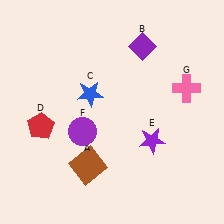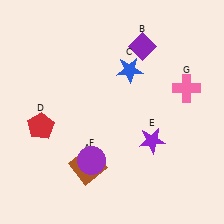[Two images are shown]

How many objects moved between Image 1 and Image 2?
2 objects moved between the two images.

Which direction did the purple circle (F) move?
The purple circle (F) moved down.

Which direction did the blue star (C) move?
The blue star (C) moved right.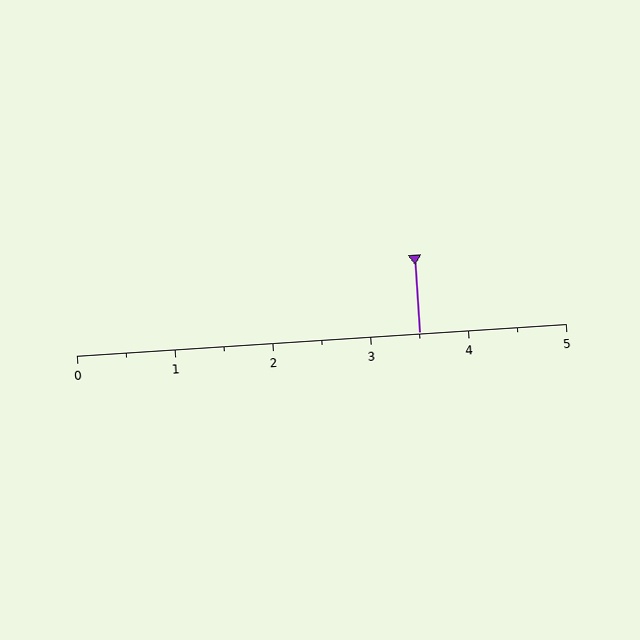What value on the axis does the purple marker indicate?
The marker indicates approximately 3.5.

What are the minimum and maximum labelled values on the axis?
The axis runs from 0 to 5.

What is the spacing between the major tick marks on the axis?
The major ticks are spaced 1 apart.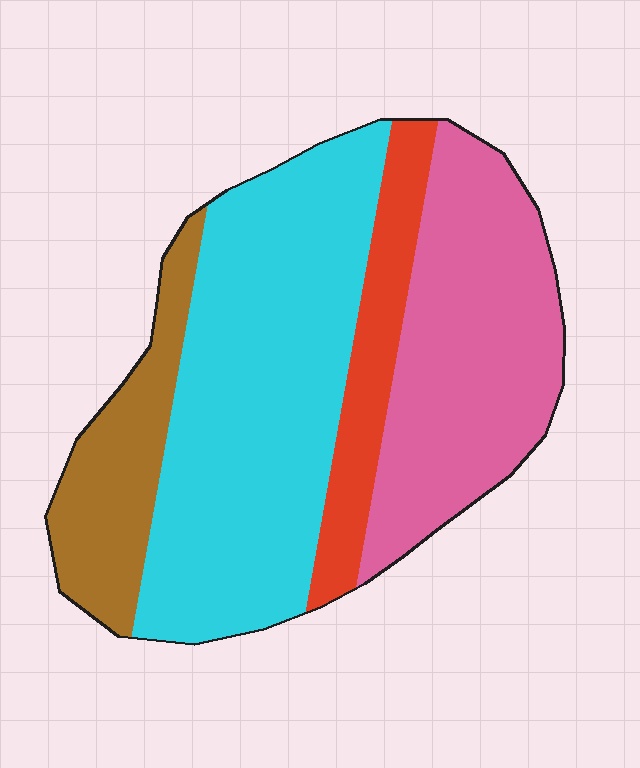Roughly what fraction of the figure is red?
Red covers about 10% of the figure.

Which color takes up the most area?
Cyan, at roughly 45%.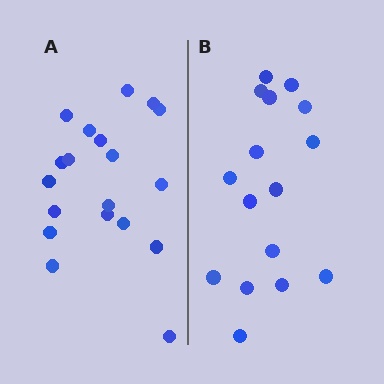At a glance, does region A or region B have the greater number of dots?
Region A (the left region) has more dots.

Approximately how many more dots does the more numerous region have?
Region A has just a few more — roughly 2 or 3 more dots than region B.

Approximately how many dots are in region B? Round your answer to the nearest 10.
About 20 dots. (The exact count is 16, which rounds to 20.)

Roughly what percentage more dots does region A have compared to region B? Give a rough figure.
About 20% more.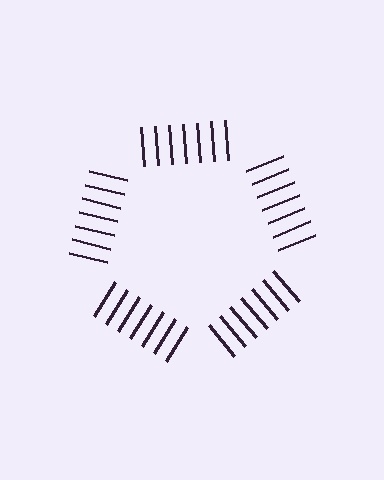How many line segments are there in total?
35 — 7 along each of the 5 edges.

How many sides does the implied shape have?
5 sides — the line-ends trace a pentagon.